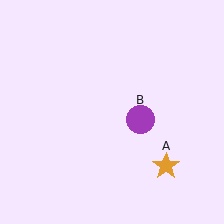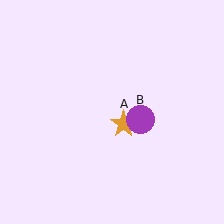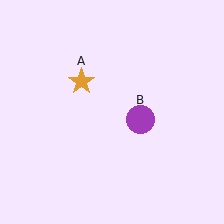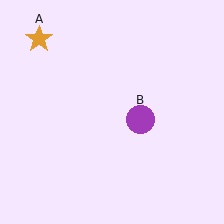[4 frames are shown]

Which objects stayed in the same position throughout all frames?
Purple circle (object B) remained stationary.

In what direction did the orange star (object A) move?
The orange star (object A) moved up and to the left.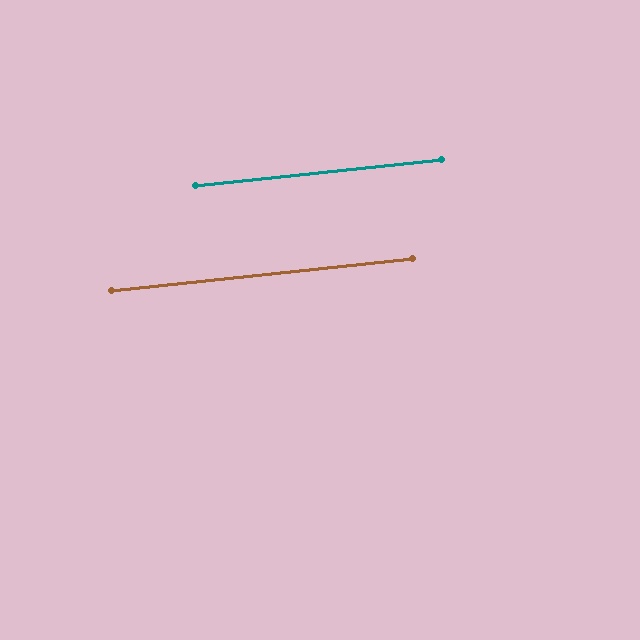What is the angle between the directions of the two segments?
Approximately 0 degrees.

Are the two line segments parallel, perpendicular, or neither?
Parallel — their directions differ by only 0.0°.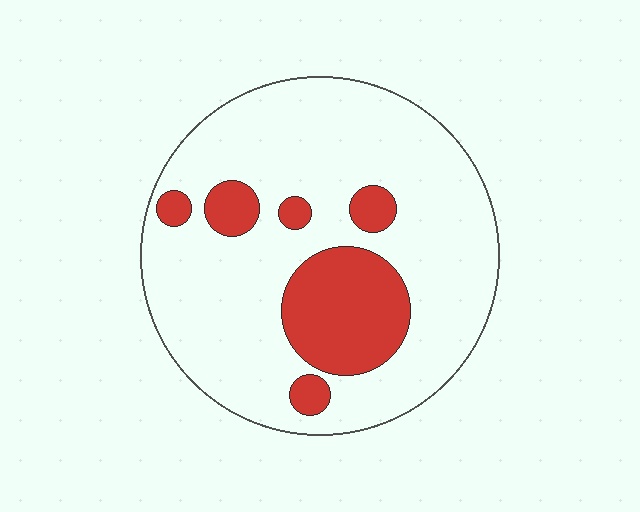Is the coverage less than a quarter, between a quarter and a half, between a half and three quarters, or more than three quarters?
Less than a quarter.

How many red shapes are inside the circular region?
6.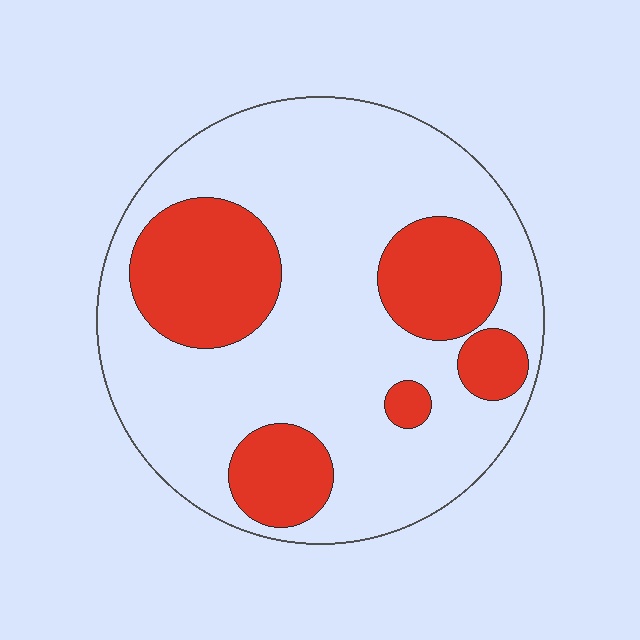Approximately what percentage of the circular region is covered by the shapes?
Approximately 30%.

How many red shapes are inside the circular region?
5.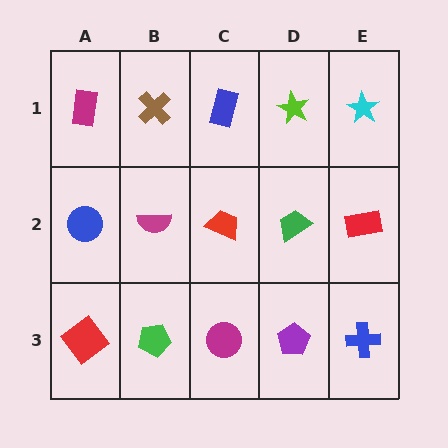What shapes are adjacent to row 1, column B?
A magenta semicircle (row 2, column B), a magenta rectangle (row 1, column A), a blue rectangle (row 1, column C).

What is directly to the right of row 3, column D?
A blue cross.